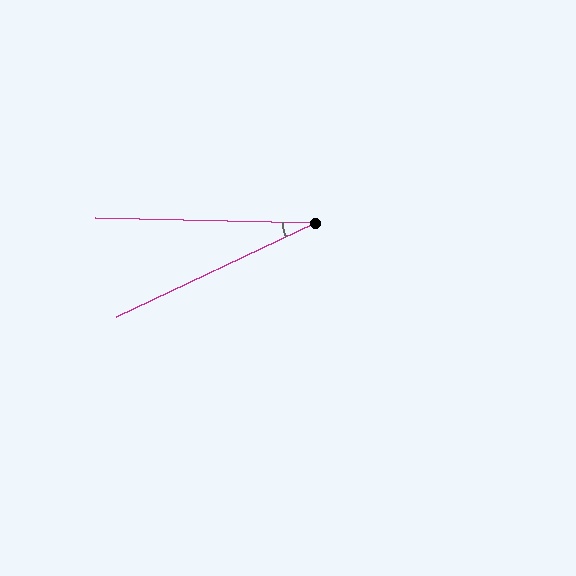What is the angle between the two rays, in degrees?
Approximately 27 degrees.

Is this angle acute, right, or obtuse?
It is acute.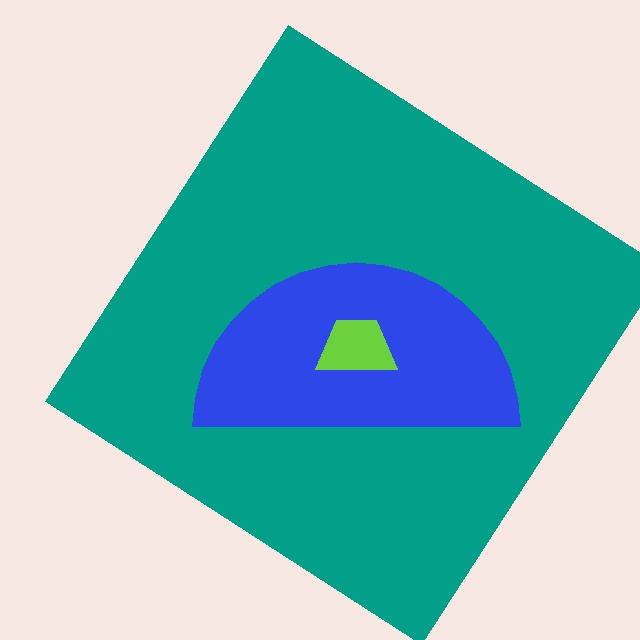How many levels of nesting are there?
3.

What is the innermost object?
The lime trapezoid.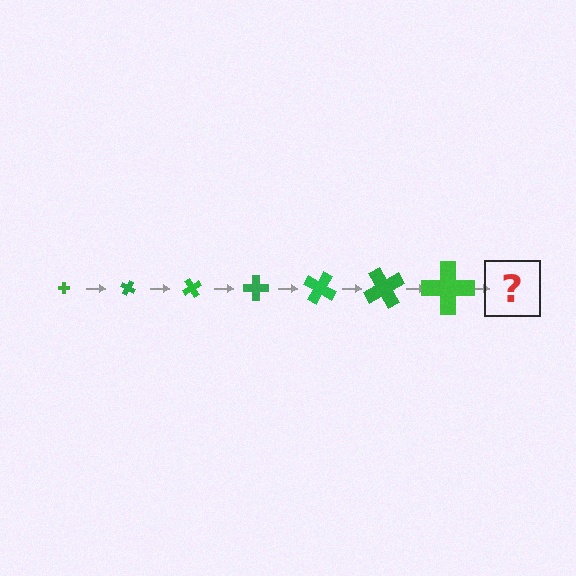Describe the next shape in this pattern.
It should be a cross, larger than the previous one and rotated 210 degrees from the start.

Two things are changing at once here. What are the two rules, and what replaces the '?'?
The two rules are that the cross grows larger each step and it rotates 30 degrees each step. The '?' should be a cross, larger than the previous one and rotated 210 degrees from the start.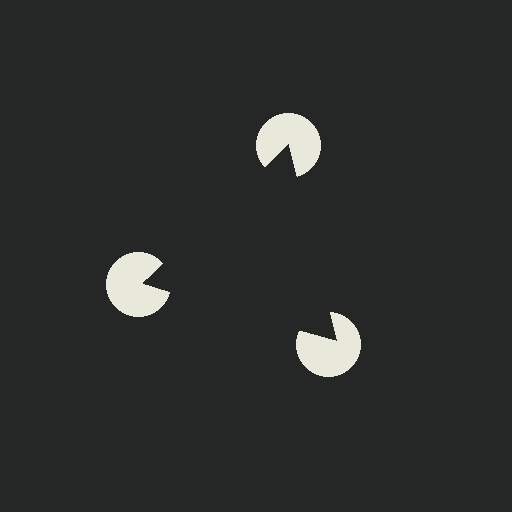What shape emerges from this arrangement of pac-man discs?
An illusory triangle — its edges are inferred from the aligned wedge cuts in the pac-man discs, not physically drawn.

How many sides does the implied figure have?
3 sides.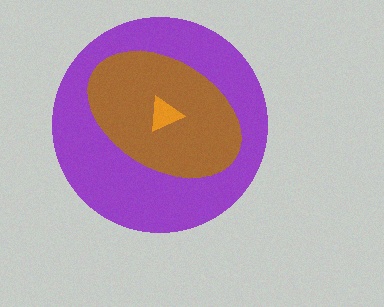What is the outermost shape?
The purple circle.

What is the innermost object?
The orange triangle.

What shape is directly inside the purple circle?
The brown ellipse.